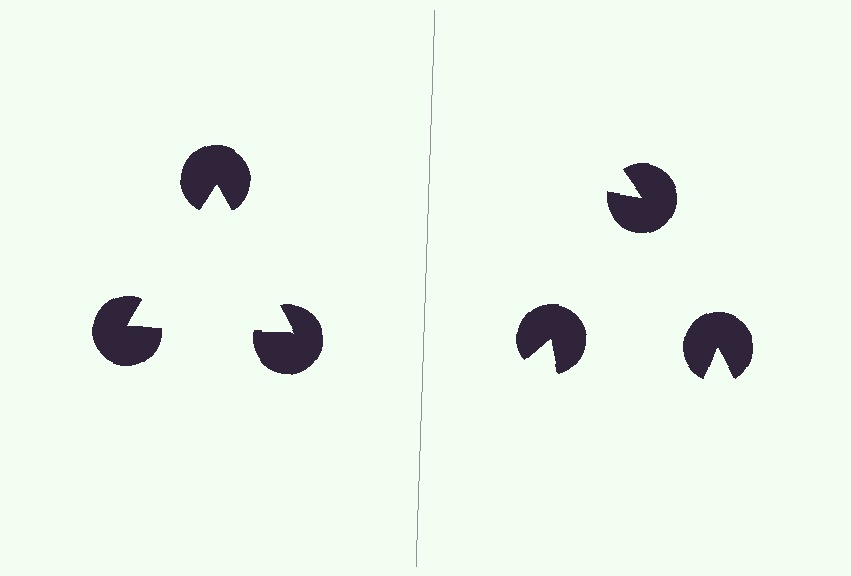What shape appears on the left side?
An illusory triangle.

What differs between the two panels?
The pac-man discs are positioned identically on both sides; only the wedge orientations differ. On the left they align to a triangle; on the right they are misaligned.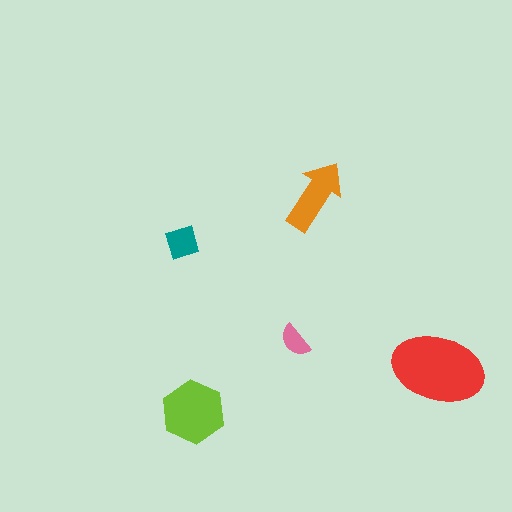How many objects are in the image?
There are 5 objects in the image.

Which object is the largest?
The red ellipse.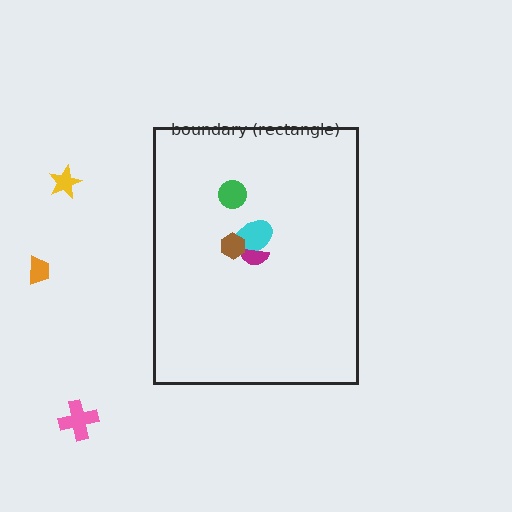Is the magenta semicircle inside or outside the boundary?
Inside.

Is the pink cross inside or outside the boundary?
Outside.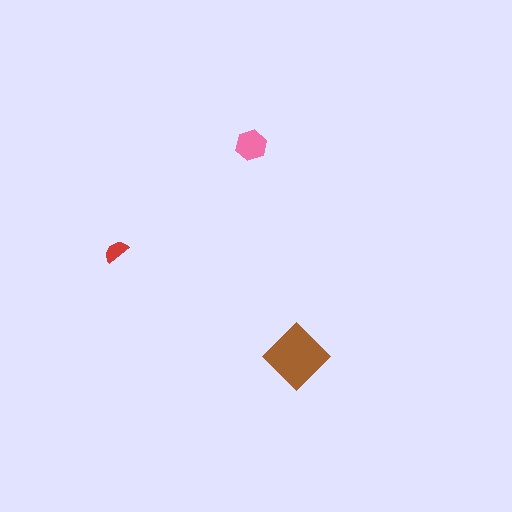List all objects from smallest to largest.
The red semicircle, the pink hexagon, the brown diamond.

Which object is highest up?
The pink hexagon is topmost.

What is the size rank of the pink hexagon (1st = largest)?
2nd.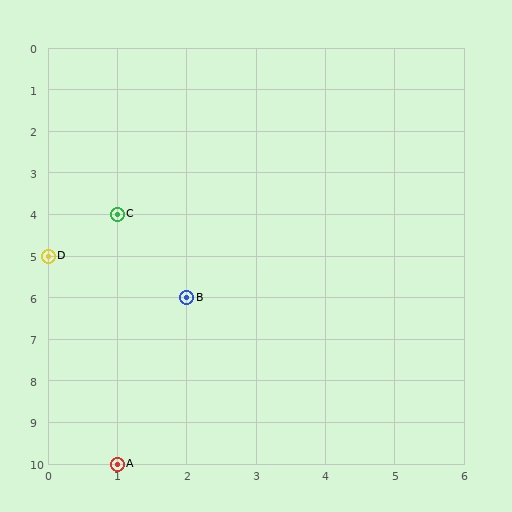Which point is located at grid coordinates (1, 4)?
Point C is at (1, 4).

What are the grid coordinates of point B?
Point B is at grid coordinates (2, 6).